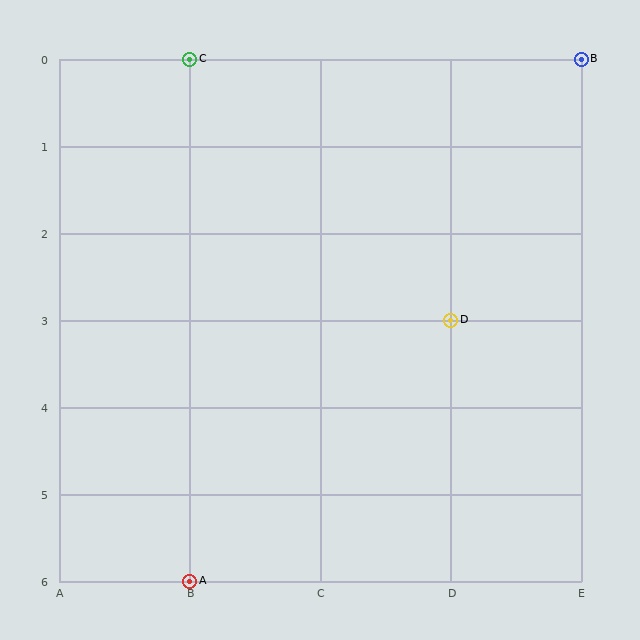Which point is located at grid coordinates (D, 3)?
Point D is at (D, 3).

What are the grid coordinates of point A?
Point A is at grid coordinates (B, 6).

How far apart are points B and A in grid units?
Points B and A are 3 columns and 6 rows apart (about 6.7 grid units diagonally).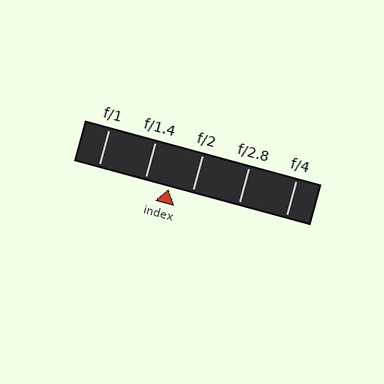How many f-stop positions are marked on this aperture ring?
There are 5 f-stop positions marked.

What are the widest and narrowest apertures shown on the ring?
The widest aperture shown is f/1 and the narrowest is f/4.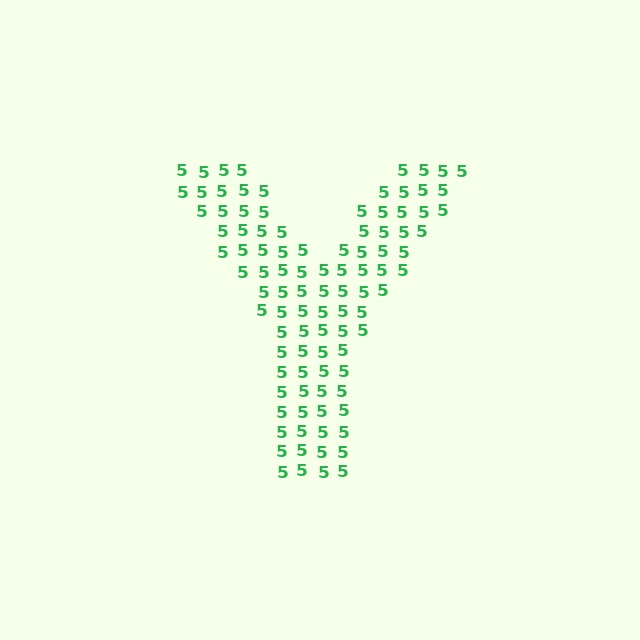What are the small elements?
The small elements are digit 5's.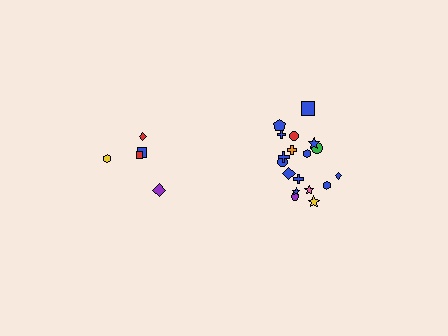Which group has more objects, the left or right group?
The right group.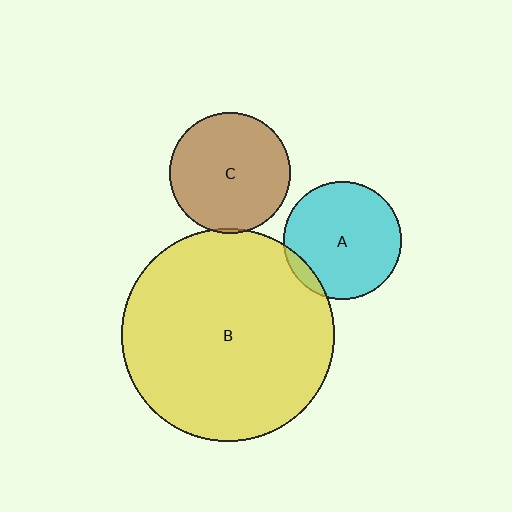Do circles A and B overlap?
Yes.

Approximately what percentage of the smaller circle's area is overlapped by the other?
Approximately 5%.